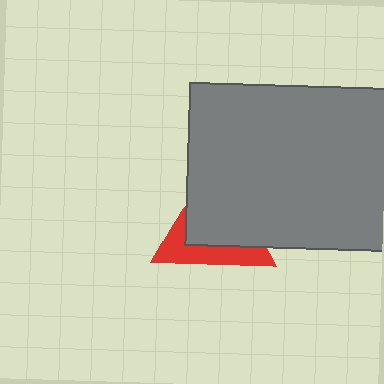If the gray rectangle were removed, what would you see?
You would see the complete red triangle.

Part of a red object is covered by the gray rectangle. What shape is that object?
It is a triangle.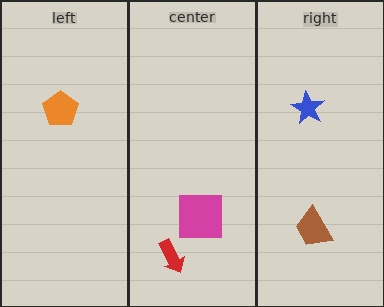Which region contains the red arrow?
The center region.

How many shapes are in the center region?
2.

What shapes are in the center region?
The red arrow, the magenta square.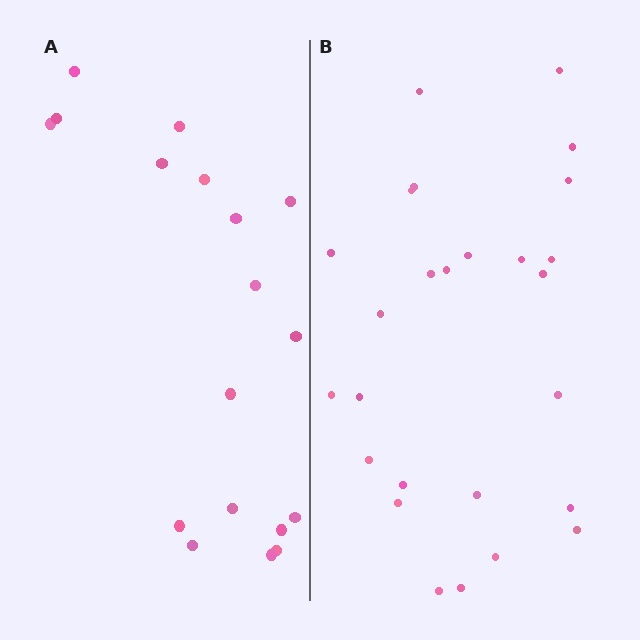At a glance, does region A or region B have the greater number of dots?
Region B (the right region) has more dots.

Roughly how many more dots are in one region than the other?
Region B has roughly 8 or so more dots than region A.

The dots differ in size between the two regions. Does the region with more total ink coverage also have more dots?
No. Region A has more total ink coverage because its dots are larger, but region B actually contains more individual dots. Total area can be misleading — the number of items is what matters here.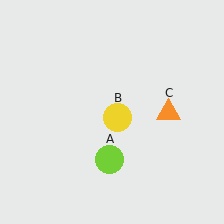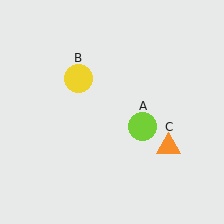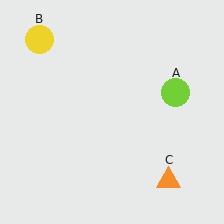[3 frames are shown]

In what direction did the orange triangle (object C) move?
The orange triangle (object C) moved down.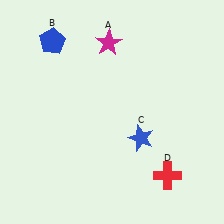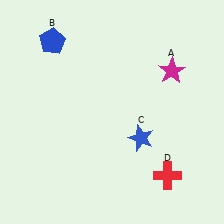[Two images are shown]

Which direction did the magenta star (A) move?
The magenta star (A) moved right.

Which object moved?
The magenta star (A) moved right.